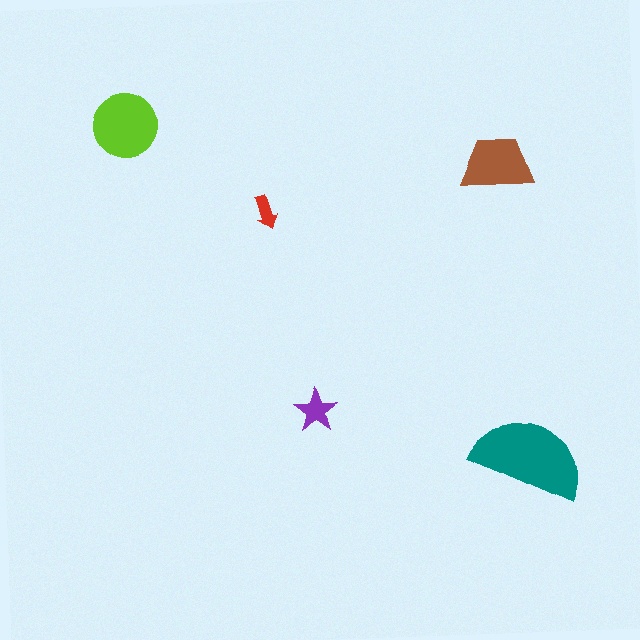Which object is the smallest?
The red arrow.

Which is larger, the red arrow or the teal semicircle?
The teal semicircle.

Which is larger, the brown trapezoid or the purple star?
The brown trapezoid.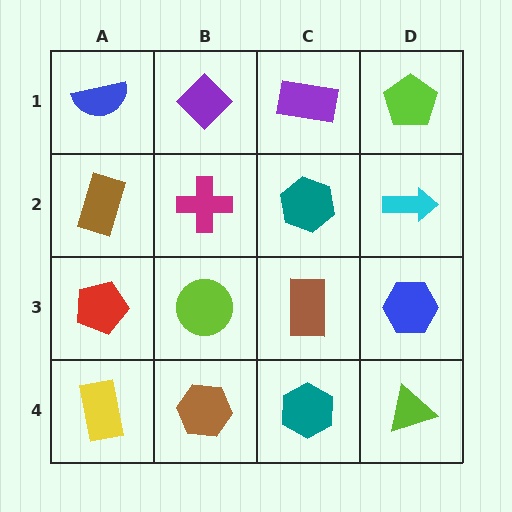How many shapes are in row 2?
4 shapes.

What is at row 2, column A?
A brown rectangle.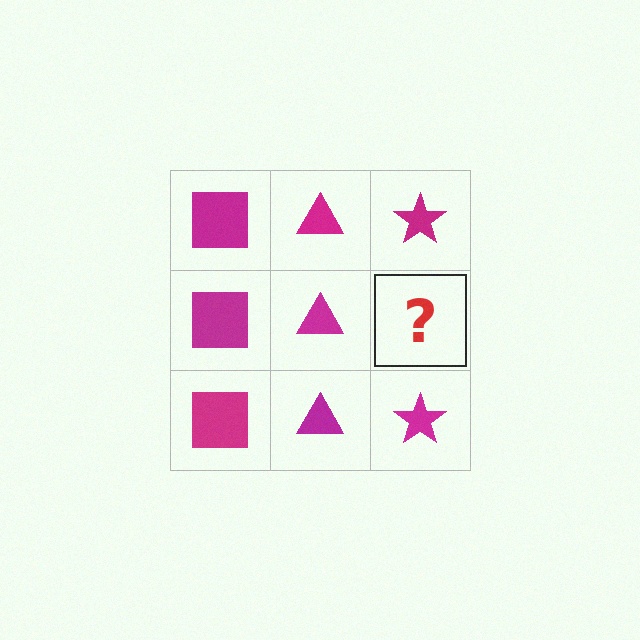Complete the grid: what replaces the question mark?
The question mark should be replaced with a magenta star.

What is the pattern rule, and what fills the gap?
The rule is that each column has a consistent shape. The gap should be filled with a magenta star.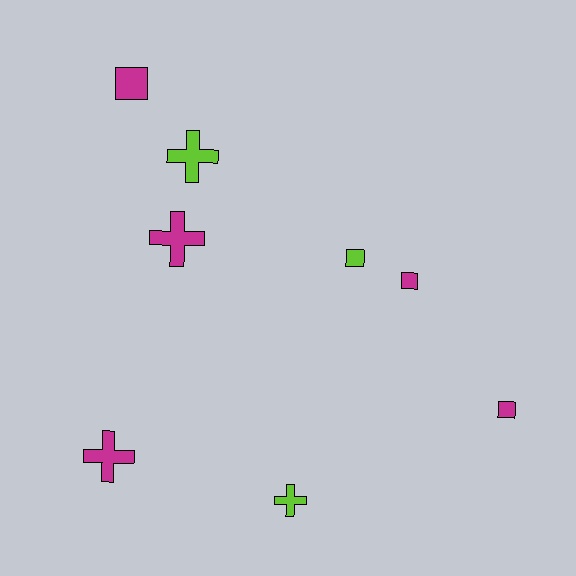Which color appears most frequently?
Magenta, with 5 objects.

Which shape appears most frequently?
Square, with 4 objects.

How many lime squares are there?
There is 1 lime square.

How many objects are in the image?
There are 8 objects.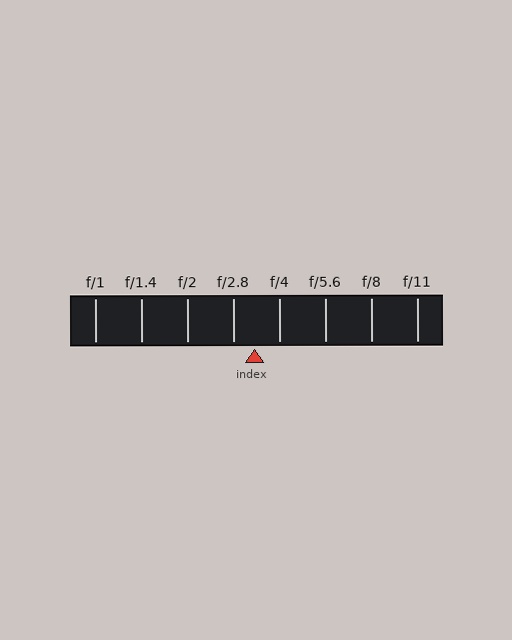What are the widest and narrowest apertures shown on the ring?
The widest aperture shown is f/1 and the narrowest is f/11.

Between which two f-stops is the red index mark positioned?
The index mark is between f/2.8 and f/4.